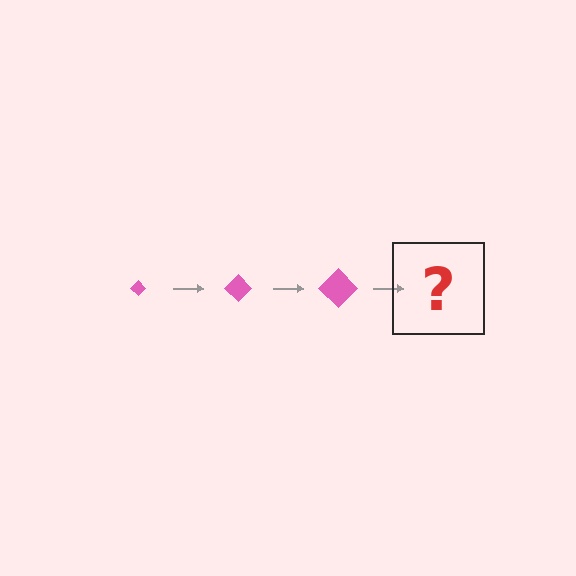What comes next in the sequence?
The next element should be a pink diamond, larger than the previous one.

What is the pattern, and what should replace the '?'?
The pattern is that the diamond gets progressively larger each step. The '?' should be a pink diamond, larger than the previous one.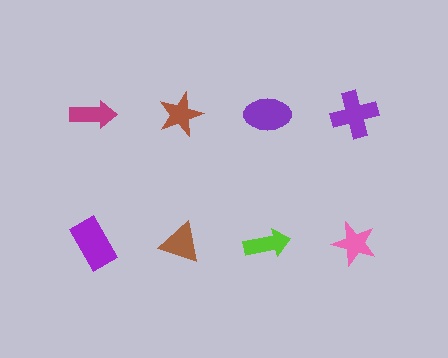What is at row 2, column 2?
A brown triangle.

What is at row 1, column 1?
A magenta arrow.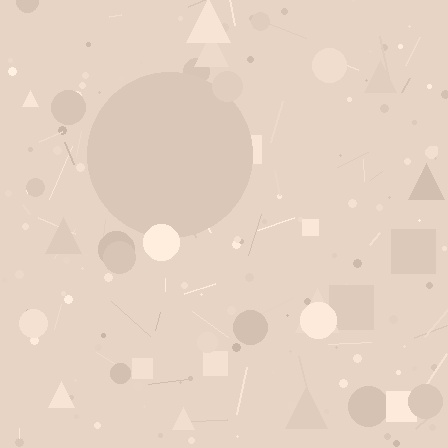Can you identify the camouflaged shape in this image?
The camouflaged shape is a circle.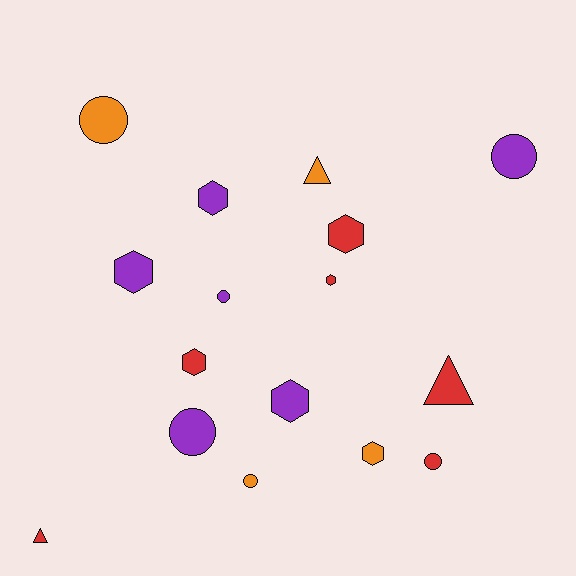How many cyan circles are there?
There are no cyan circles.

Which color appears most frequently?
Red, with 6 objects.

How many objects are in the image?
There are 16 objects.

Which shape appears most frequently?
Hexagon, with 7 objects.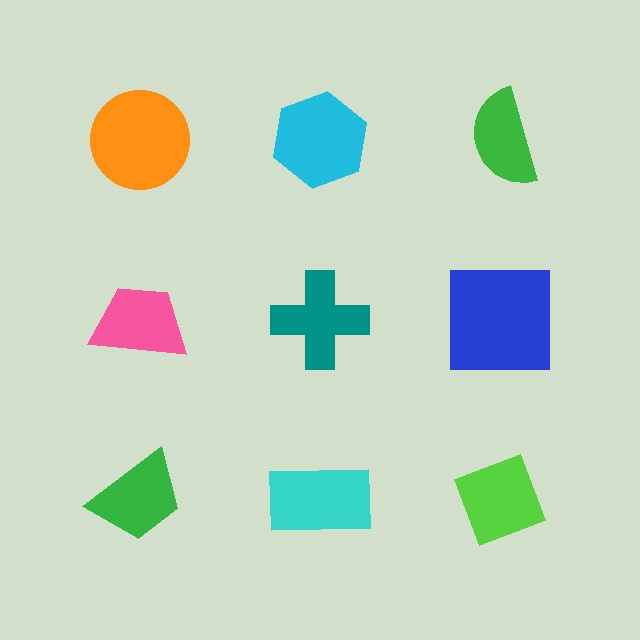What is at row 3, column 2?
A cyan rectangle.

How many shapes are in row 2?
3 shapes.